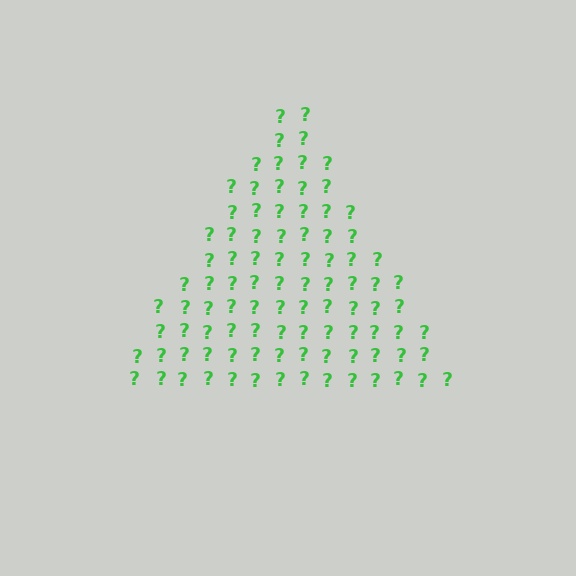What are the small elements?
The small elements are question marks.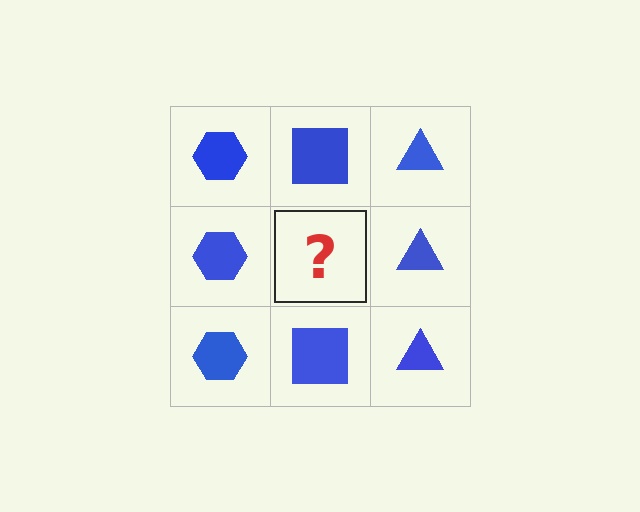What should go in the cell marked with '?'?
The missing cell should contain a blue square.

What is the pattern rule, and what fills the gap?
The rule is that each column has a consistent shape. The gap should be filled with a blue square.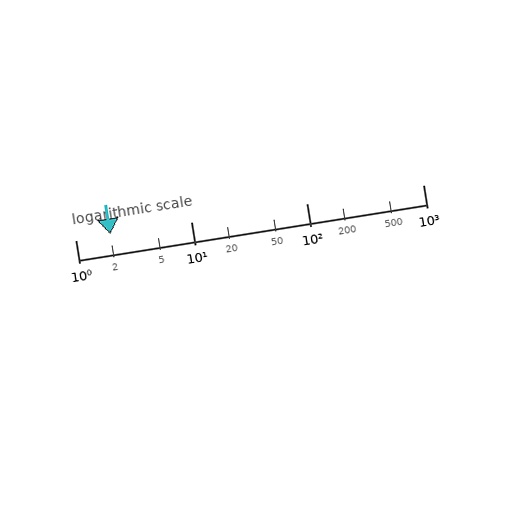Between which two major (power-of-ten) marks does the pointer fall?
The pointer is between 1 and 10.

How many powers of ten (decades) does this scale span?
The scale spans 3 decades, from 1 to 1000.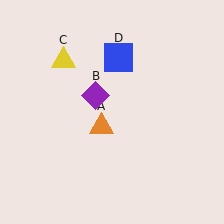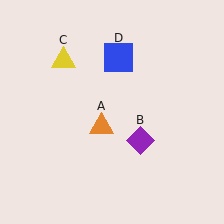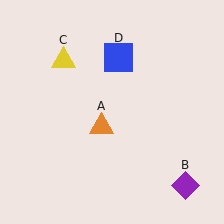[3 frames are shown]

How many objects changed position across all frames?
1 object changed position: purple diamond (object B).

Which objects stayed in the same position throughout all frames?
Orange triangle (object A) and yellow triangle (object C) and blue square (object D) remained stationary.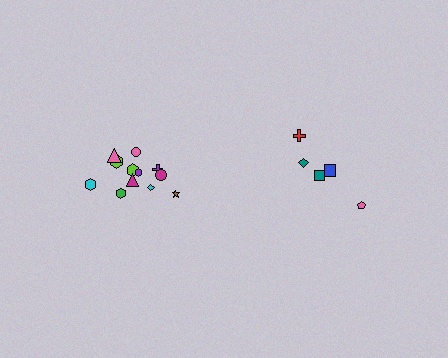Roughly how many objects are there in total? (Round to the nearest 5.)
Roughly 15 objects in total.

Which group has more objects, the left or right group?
The left group.